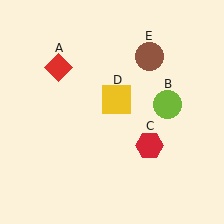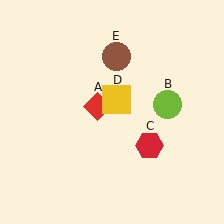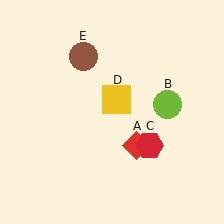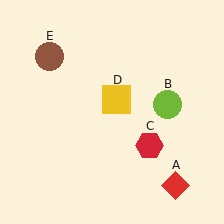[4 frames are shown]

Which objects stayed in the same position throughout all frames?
Lime circle (object B) and red hexagon (object C) and yellow square (object D) remained stationary.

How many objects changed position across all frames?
2 objects changed position: red diamond (object A), brown circle (object E).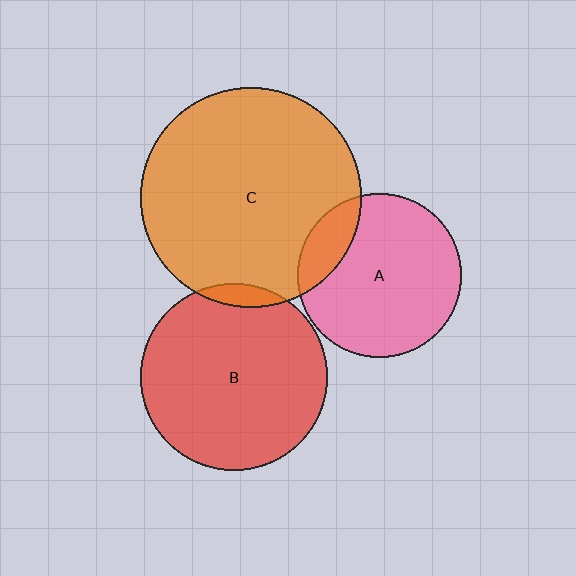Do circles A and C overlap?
Yes.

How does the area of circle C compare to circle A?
Approximately 1.8 times.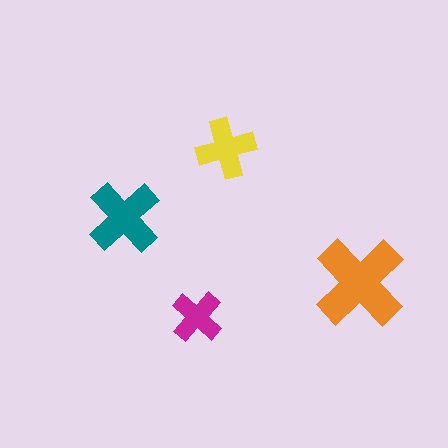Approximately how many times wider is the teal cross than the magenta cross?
About 1.5 times wider.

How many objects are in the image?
There are 4 objects in the image.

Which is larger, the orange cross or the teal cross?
The orange one.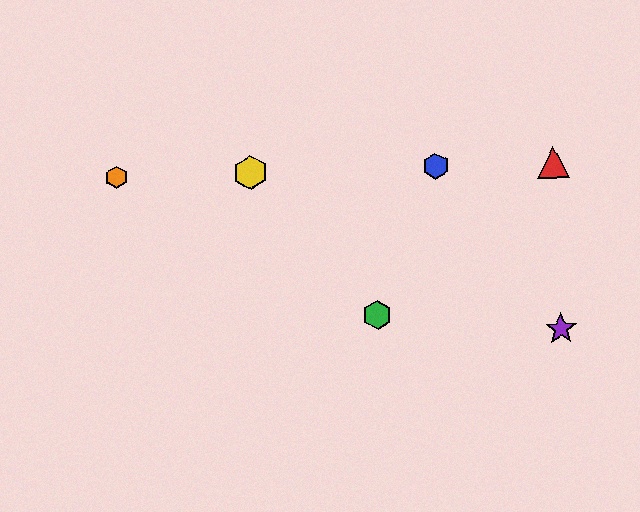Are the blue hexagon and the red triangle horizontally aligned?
Yes, both are at y≈166.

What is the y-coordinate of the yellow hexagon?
The yellow hexagon is at y≈173.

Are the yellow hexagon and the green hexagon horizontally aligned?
No, the yellow hexagon is at y≈173 and the green hexagon is at y≈315.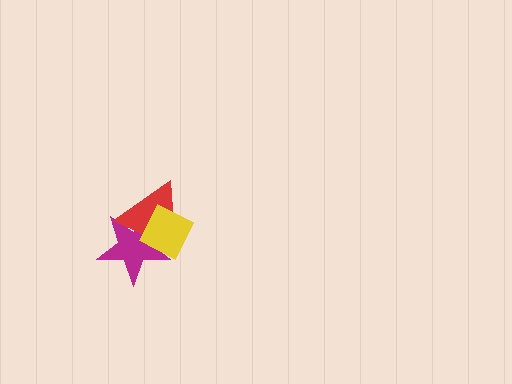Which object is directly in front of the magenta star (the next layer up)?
The red triangle is directly in front of the magenta star.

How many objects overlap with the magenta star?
2 objects overlap with the magenta star.